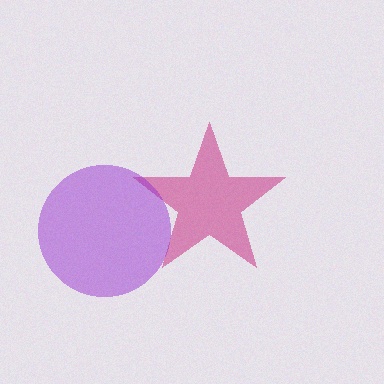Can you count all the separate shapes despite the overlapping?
Yes, there are 2 separate shapes.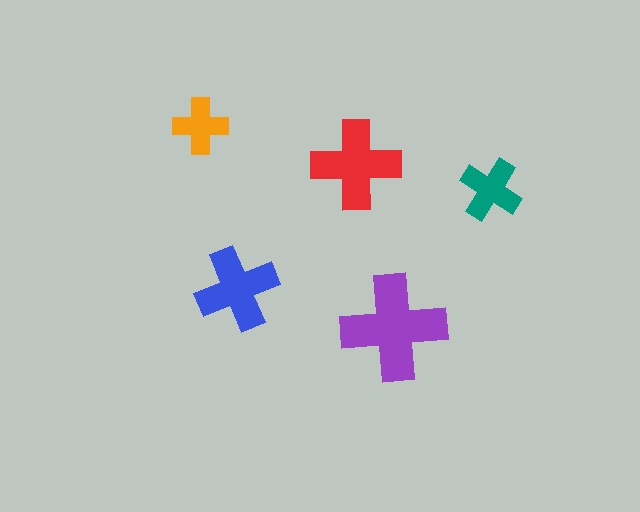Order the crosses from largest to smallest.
the purple one, the red one, the blue one, the teal one, the orange one.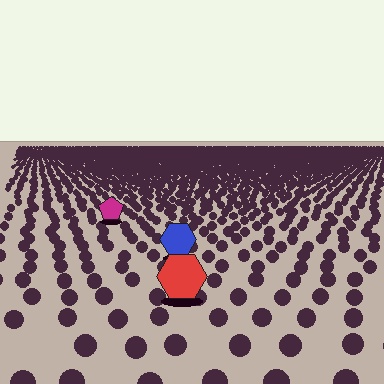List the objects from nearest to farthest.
From nearest to farthest: the red hexagon, the blue hexagon, the magenta pentagon.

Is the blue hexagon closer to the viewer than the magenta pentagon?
Yes. The blue hexagon is closer — you can tell from the texture gradient: the ground texture is coarser near it.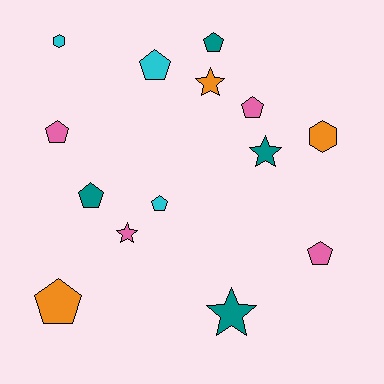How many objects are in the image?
There are 14 objects.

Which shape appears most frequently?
Pentagon, with 8 objects.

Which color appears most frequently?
Teal, with 4 objects.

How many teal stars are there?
There are 2 teal stars.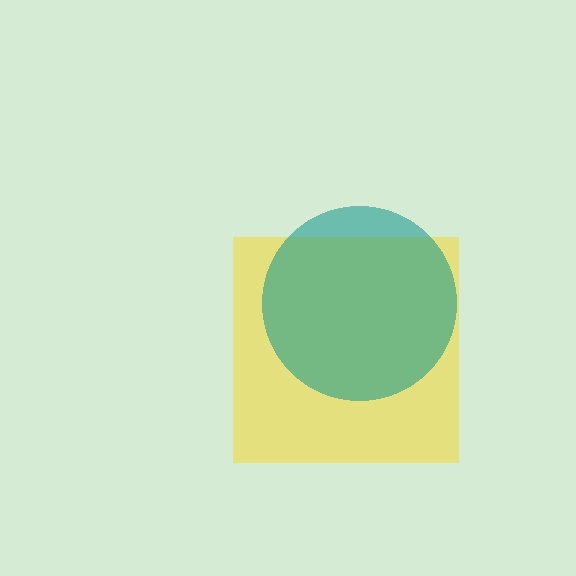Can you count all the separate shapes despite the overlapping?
Yes, there are 2 separate shapes.